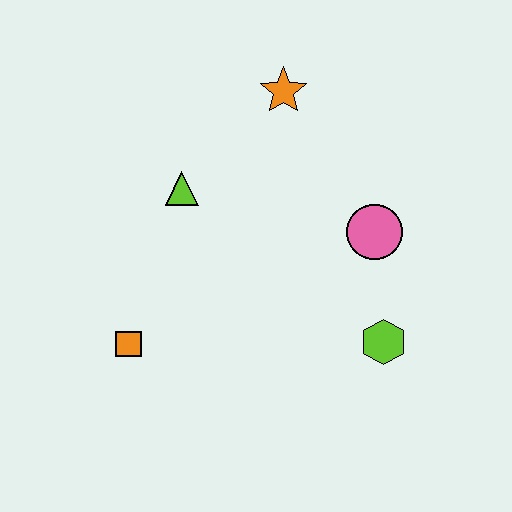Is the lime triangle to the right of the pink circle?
No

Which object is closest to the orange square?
The lime triangle is closest to the orange square.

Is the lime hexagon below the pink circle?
Yes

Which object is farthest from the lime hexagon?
The orange star is farthest from the lime hexagon.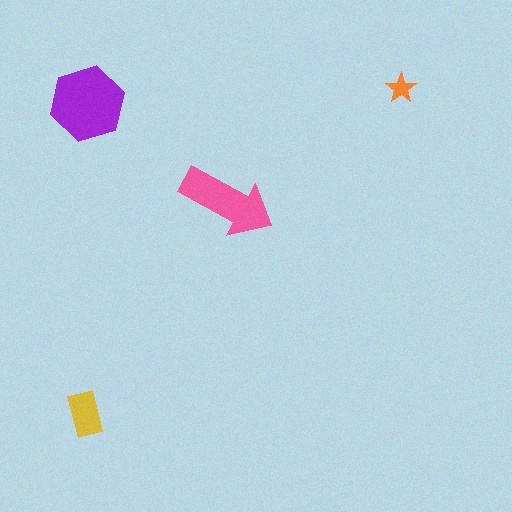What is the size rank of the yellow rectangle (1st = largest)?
3rd.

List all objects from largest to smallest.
The purple hexagon, the pink arrow, the yellow rectangle, the orange star.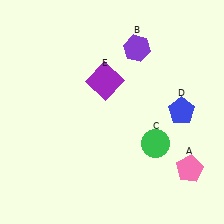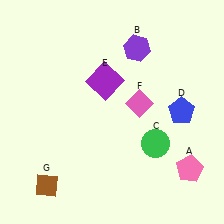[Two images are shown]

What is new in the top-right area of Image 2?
A pink diamond (F) was added in the top-right area of Image 2.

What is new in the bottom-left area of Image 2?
A brown diamond (G) was added in the bottom-left area of Image 2.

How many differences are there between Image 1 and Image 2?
There are 2 differences between the two images.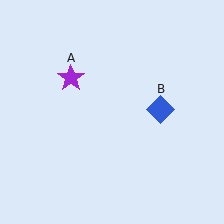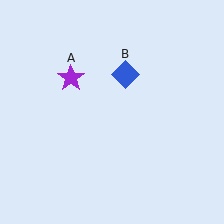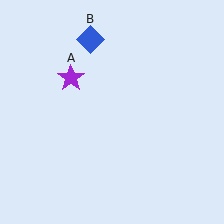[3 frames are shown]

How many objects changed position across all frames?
1 object changed position: blue diamond (object B).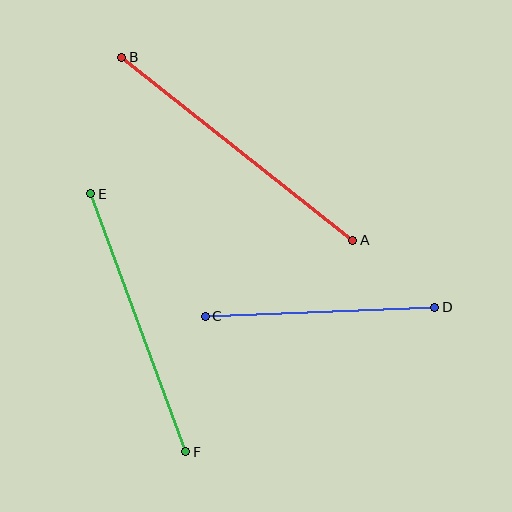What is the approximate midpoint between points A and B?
The midpoint is at approximately (237, 149) pixels.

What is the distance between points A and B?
The distance is approximately 295 pixels.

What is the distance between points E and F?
The distance is approximately 275 pixels.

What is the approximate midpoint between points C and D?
The midpoint is at approximately (320, 312) pixels.